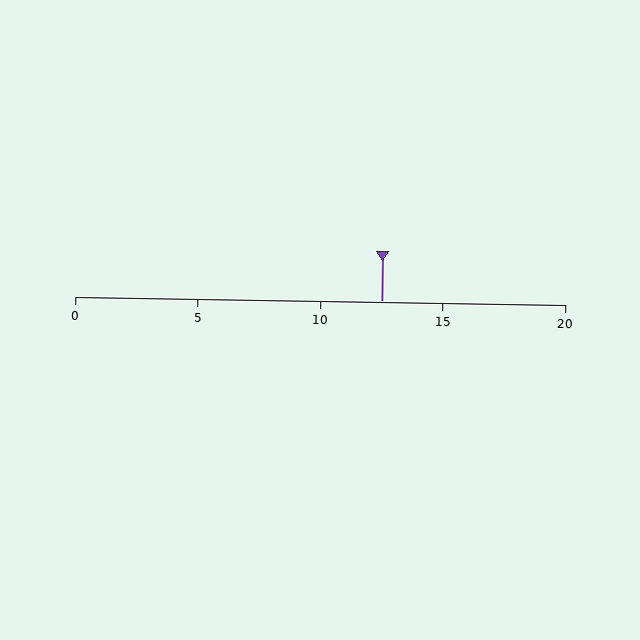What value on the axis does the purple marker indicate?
The marker indicates approximately 12.5.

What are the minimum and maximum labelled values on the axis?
The axis runs from 0 to 20.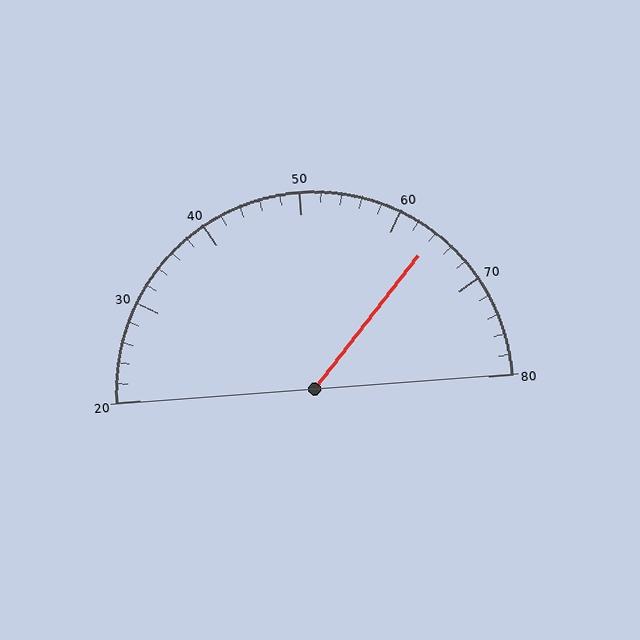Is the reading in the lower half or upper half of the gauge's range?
The reading is in the upper half of the range (20 to 80).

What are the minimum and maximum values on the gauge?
The gauge ranges from 20 to 80.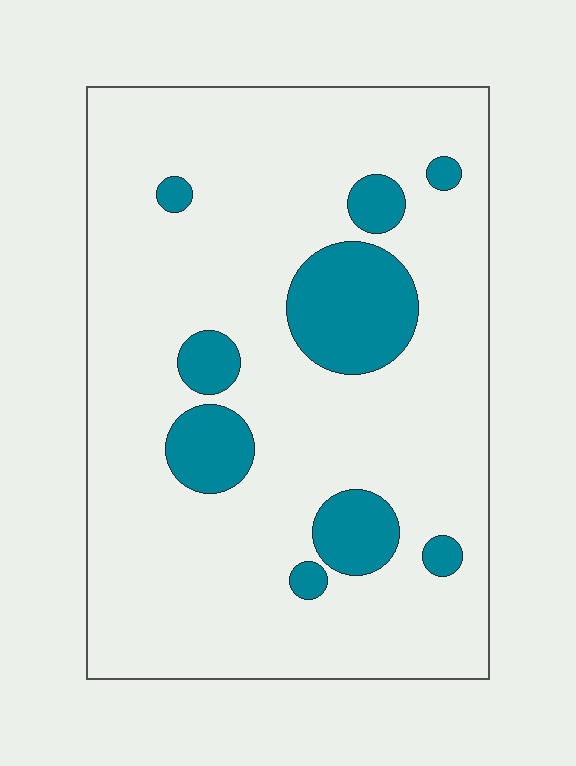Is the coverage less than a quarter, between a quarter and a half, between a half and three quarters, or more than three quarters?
Less than a quarter.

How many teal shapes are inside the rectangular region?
9.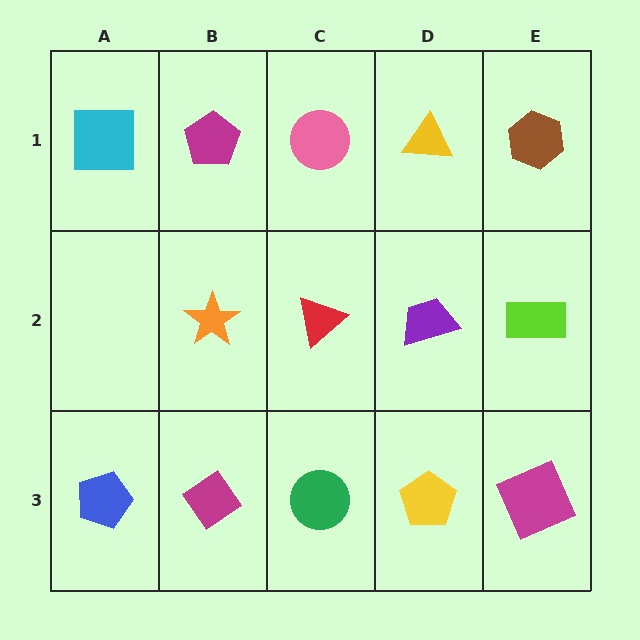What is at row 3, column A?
A blue pentagon.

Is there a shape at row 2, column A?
No, that cell is empty.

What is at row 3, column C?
A green circle.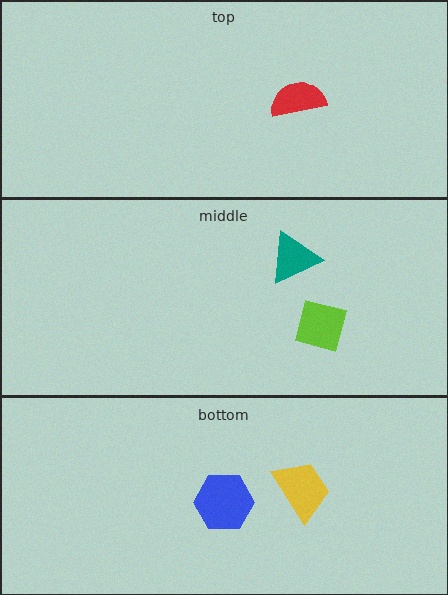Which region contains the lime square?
The middle region.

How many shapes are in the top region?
1.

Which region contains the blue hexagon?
The bottom region.